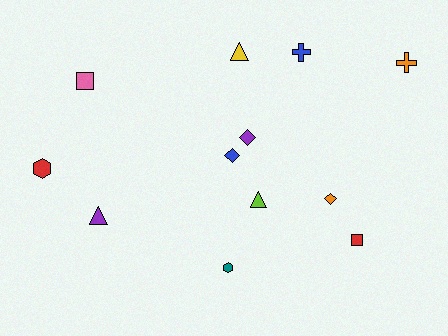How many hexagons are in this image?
There are 2 hexagons.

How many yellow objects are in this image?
There is 1 yellow object.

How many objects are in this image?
There are 12 objects.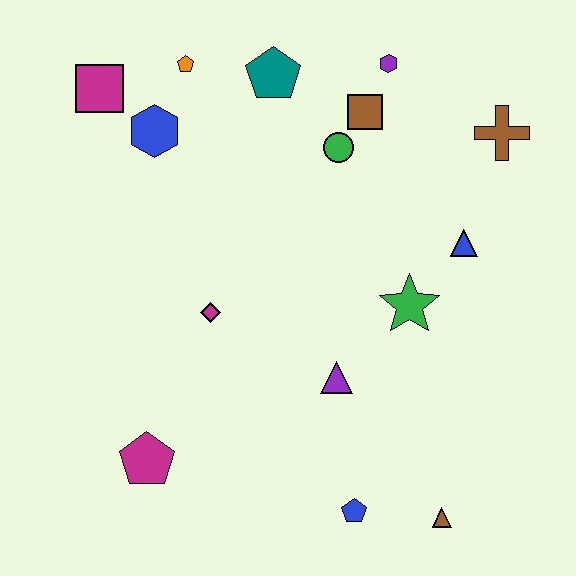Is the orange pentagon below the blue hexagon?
No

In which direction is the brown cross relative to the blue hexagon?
The brown cross is to the right of the blue hexagon.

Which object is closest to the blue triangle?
The green star is closest to the blue triangle.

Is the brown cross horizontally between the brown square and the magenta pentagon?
No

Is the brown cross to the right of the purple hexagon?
Yes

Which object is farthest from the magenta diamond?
The brown cross is farthest from the magenta diamond.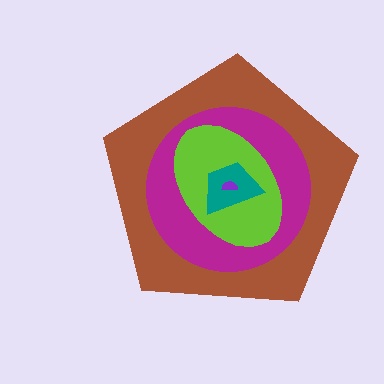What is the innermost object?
The purple semicircle.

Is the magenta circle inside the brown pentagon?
Yes.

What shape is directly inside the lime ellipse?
The teal trapezoid.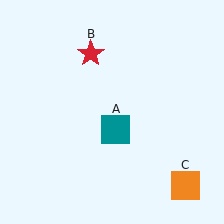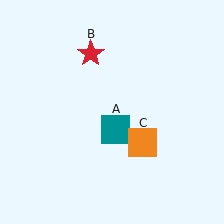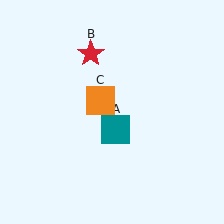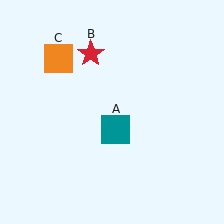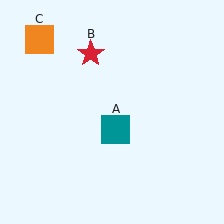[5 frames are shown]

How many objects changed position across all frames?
1 object changed position: orange square (object C).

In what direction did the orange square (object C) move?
The orange square (object C) moved up and to the left.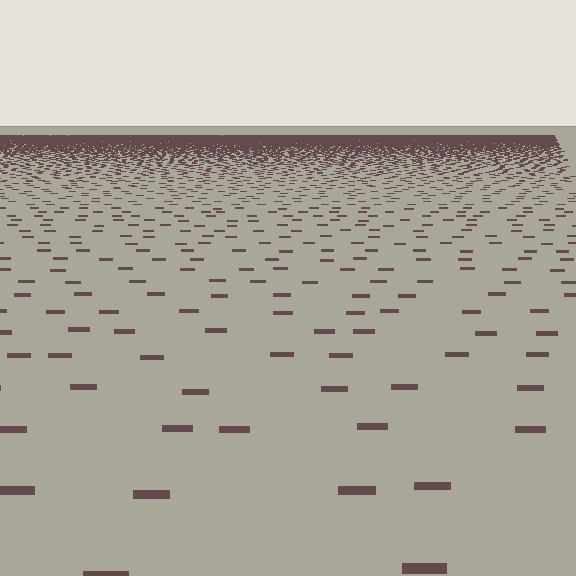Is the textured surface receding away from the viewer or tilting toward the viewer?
The surface is receding away from the viewer. Texture elements get smaller and denser toward the top.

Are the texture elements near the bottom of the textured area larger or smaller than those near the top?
Larger. Near the bottom, elements are closer to the viewer and appear at a bigger on-screen size.